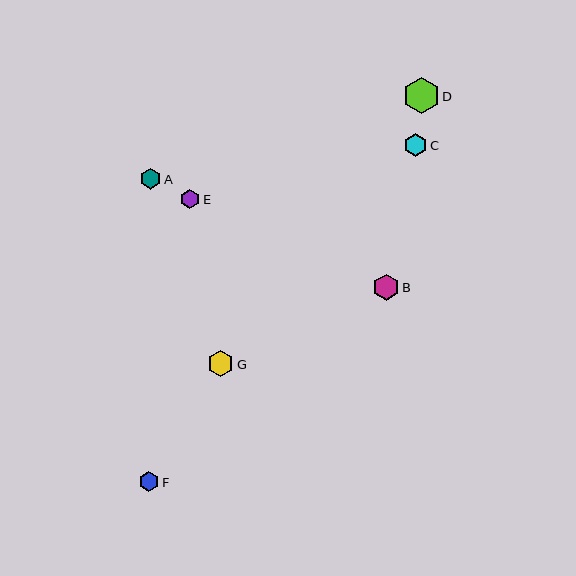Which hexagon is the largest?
Hexagon D is the largest with a size of approximately 36 pixels.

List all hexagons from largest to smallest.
From largest to smallest: D, G, B, C, A, F, E.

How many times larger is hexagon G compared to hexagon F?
Hexagon G is approximately 1.3 times the size of hexagon F.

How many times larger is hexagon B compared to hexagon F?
Hexagon B is approximately 1.3 times the size of hexagon F.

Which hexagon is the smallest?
Hexagon E is the smallest with a size of approximately 19 pixels.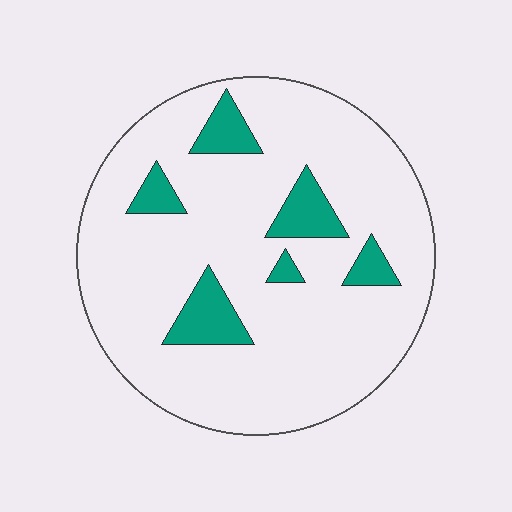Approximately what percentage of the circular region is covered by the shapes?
Approximately 15%.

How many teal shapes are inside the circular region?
6.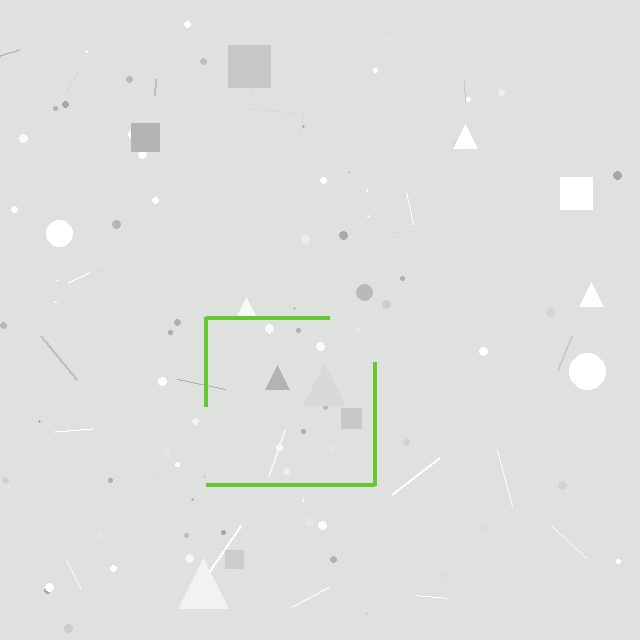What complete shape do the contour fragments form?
The contour fragments form a square.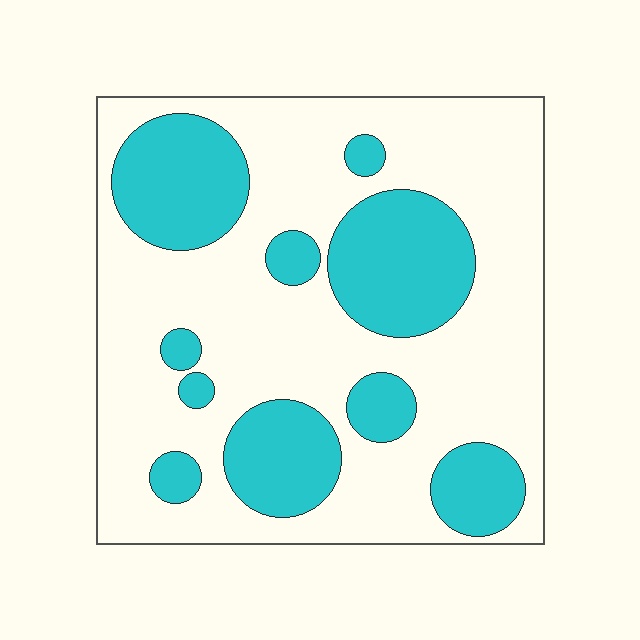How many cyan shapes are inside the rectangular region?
10.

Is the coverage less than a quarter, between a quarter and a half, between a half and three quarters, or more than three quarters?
Between a quarter and a half.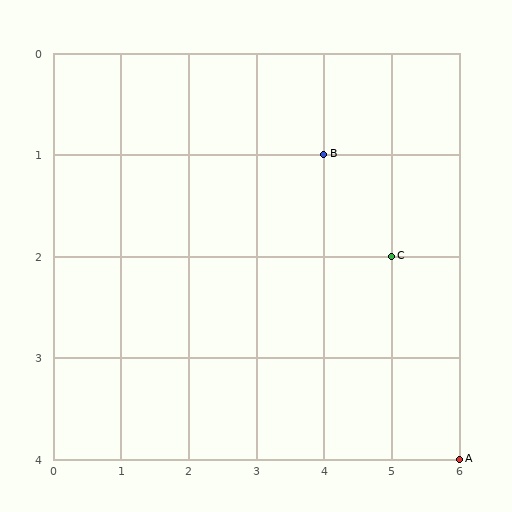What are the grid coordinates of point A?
Point A is at grid coordinates (6, 4).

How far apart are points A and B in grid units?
Points A and B are 2 columns and 3 rows apart (about 3.6 grid units diagonally).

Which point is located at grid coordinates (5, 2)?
Point C is at (5, 2).